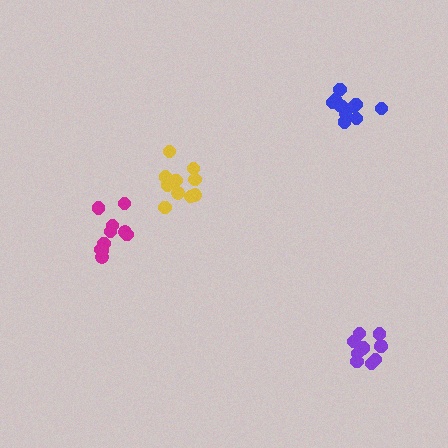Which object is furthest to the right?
The purple cluster is rightmost.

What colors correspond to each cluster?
The clusters are colored: purple, yellow, magenta, blue.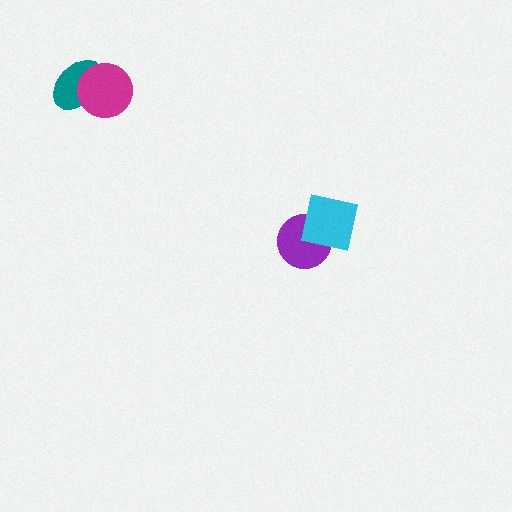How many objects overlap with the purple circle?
1 object overlaps with the purple circle.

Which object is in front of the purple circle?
The cyan square is in front of the purple circle.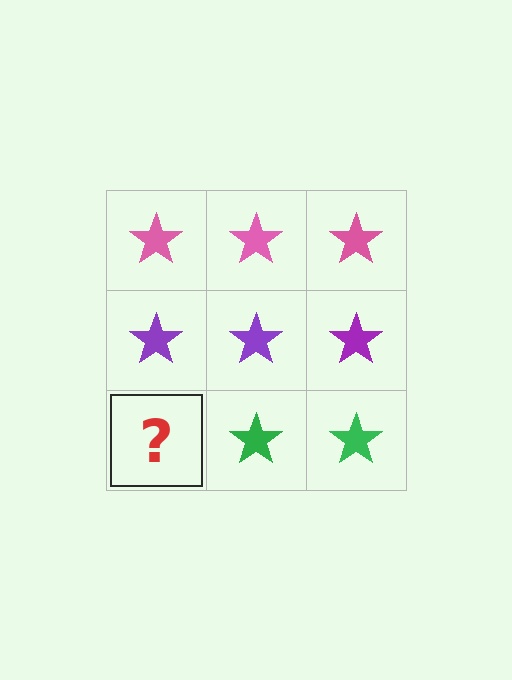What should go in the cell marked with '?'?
The missing cell should contain a green star.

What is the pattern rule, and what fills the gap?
The rule is that each row has a consistent color. The gap should be filled with a green star.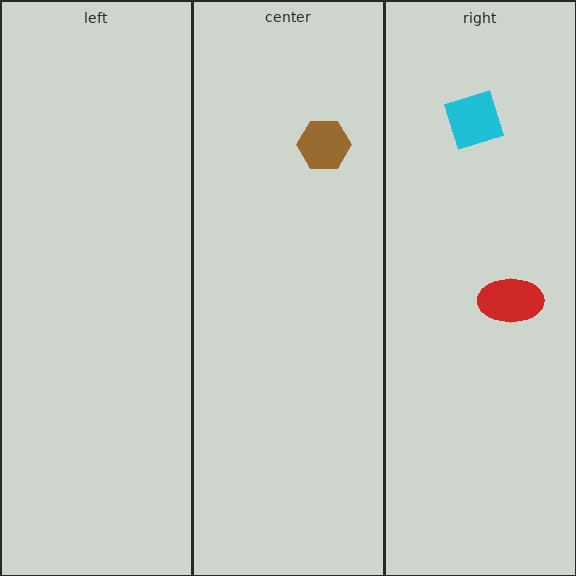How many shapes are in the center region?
1.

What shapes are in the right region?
The cyan diamond, the red ellipse.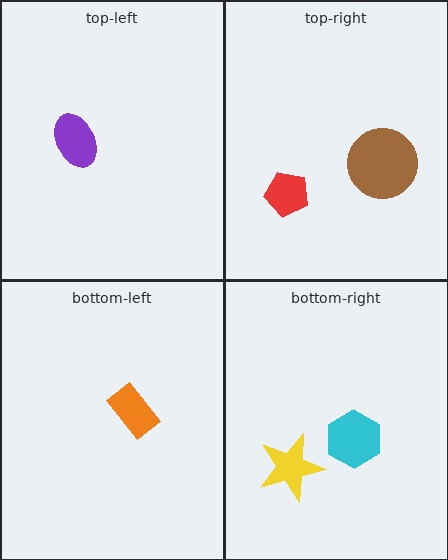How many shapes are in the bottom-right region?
2.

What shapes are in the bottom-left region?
The orange rectangle.